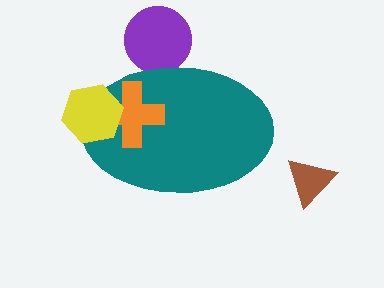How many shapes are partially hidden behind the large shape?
1 shape is partially hidden.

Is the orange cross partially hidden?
No, the orange cross is fully visible.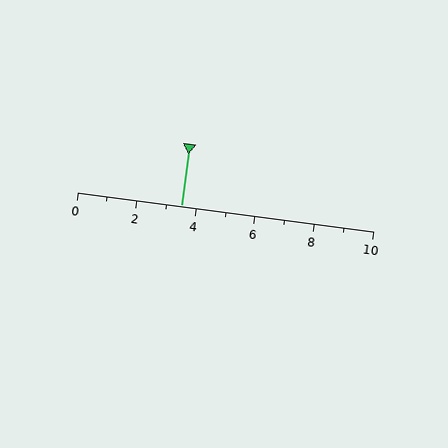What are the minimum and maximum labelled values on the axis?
The axis runs from 0 to 10.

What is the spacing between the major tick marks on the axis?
The major ticks are spaced 2 apart.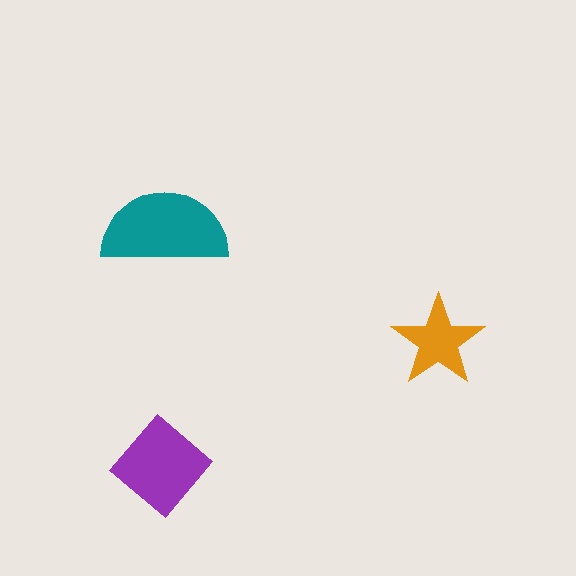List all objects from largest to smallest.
The teal semicircle, the purple diamond, the orange star.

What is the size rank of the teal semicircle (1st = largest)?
1st.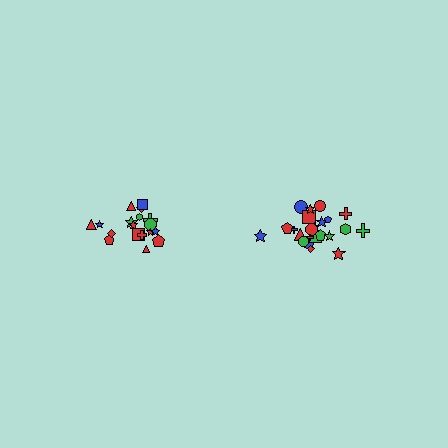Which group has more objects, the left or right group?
The right group.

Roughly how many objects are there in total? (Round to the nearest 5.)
Roughly 45 objects in total.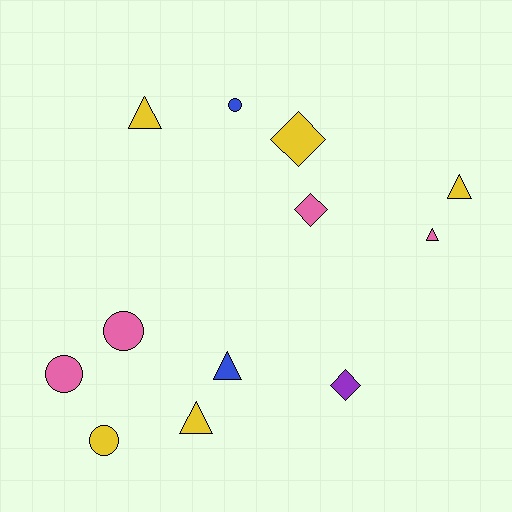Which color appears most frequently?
Yellow, with 5 objects.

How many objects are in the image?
There are 12 objects.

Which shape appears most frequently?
Triangle, with 5 objects.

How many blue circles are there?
There is 1 blue circle.